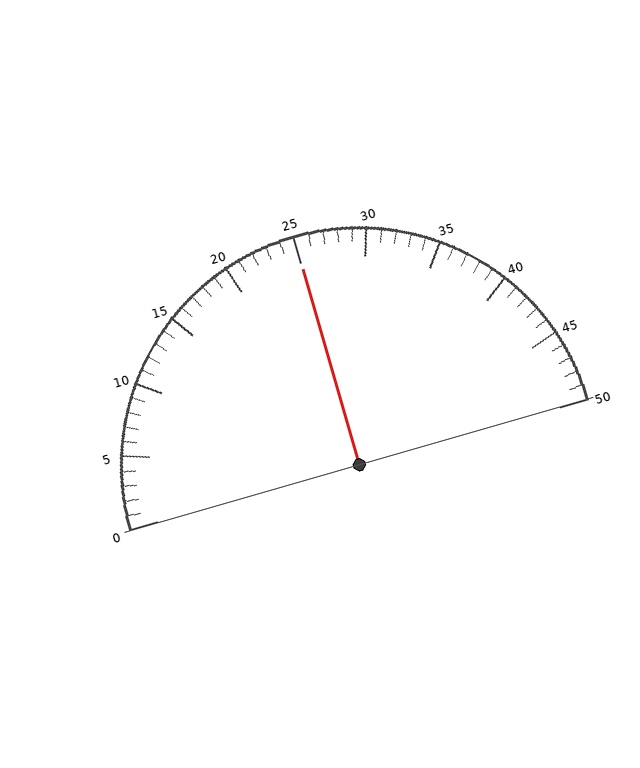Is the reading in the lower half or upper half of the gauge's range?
The reading is in the upper half of the range (0 to 50).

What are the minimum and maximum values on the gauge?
The gauge ranges from 0 to 50.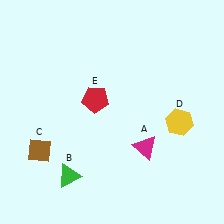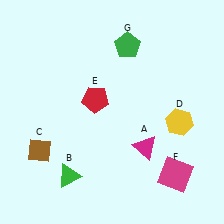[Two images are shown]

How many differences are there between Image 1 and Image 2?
There are 2 differences between the two images.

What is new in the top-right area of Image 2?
A green pentagon (G) was added in the top-right area of Image 2.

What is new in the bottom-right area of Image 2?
A magenta square (F) was added in the bottom-right area of Image 2.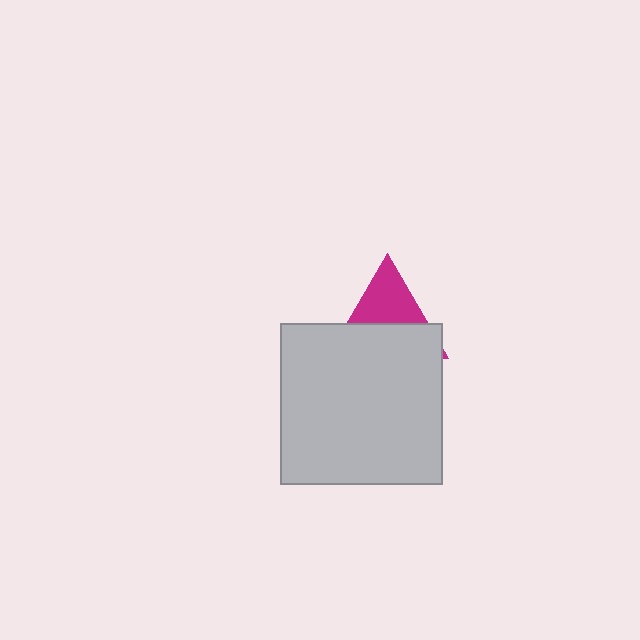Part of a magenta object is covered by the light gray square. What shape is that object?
It is a triangle.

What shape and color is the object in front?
The object in front is a light gray square.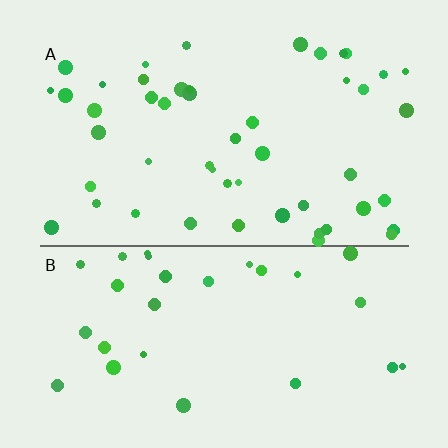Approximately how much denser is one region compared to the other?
Approximately 1.7× — region A over region B.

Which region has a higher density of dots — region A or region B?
A (the top).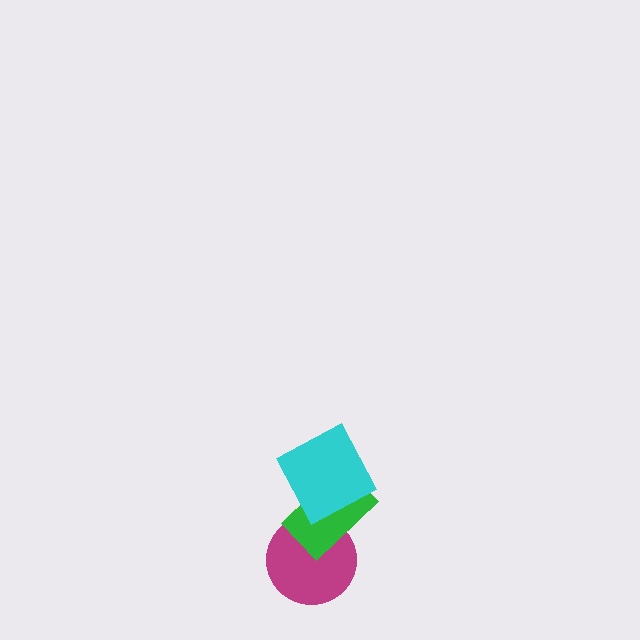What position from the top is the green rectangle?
The green rectangle is 2nd from the top.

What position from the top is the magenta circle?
The magenta circle is 3rd from the top.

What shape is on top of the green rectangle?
The cyan square is on top of the green rectangle.